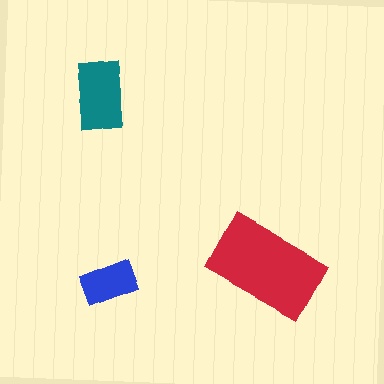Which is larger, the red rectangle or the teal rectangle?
The red one.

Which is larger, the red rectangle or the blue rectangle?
The red one.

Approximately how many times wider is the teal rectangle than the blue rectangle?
About 1.5 times wider.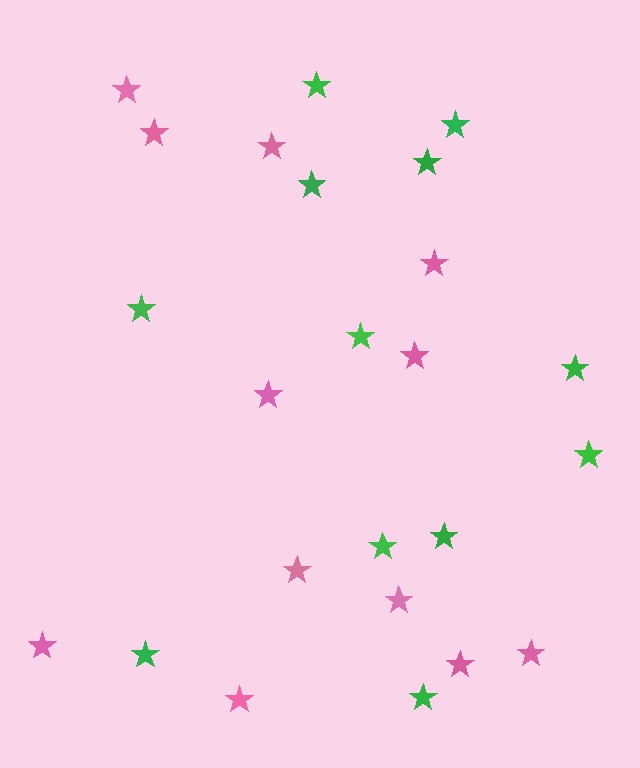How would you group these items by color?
There are 2 groups: one group of pink stars (12) and one group of green stars (12).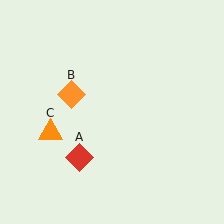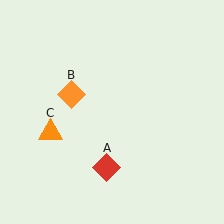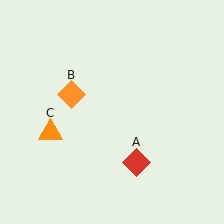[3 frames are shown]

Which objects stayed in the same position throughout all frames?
Orange diamond (object B) and orange triangle (object C) remained stationary.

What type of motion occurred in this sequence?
The red diamond (object A) rotated counterclockwise around the center of the scene.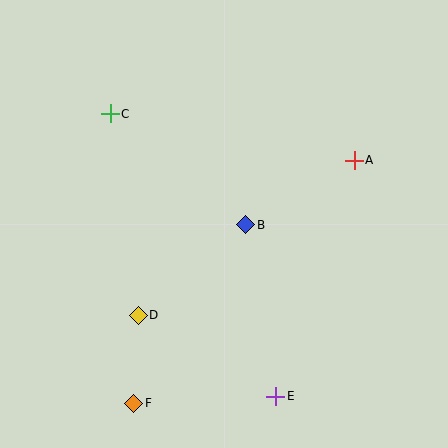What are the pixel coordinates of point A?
Point A is at (354, 160).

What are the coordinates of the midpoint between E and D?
The midpoint between E and D is at (207, 356).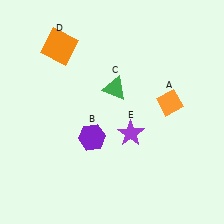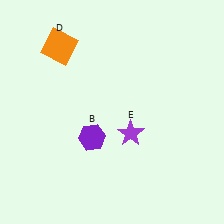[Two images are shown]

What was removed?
The green triangle (C), the orange diamond (A) were removed in Image 2.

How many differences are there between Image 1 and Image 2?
There are 2 differences between the two images.